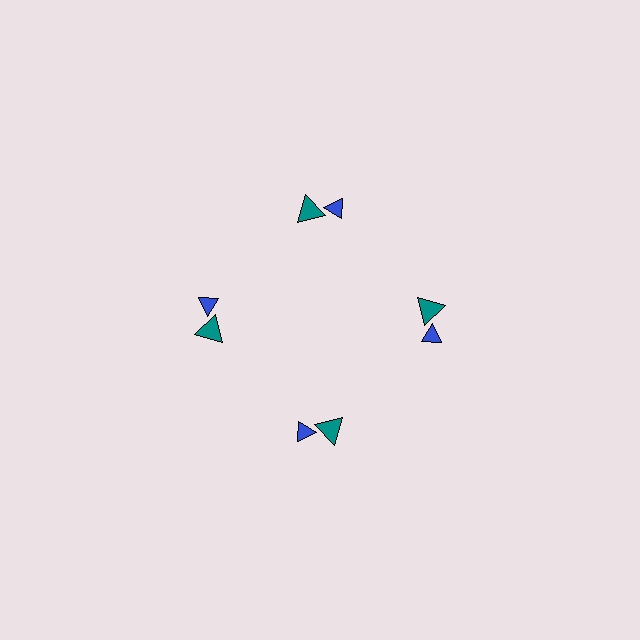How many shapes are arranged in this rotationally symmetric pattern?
There are 8 shapes, arranged in 4 groups of 2.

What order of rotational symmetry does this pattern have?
This pattern has 4-fold rotational symmetry.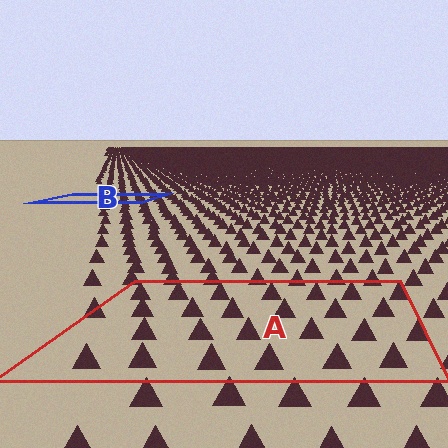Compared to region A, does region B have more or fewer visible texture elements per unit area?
Region B has more texture elements per unit area — they are packed more densely because it is farther away.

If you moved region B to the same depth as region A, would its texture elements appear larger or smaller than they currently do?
They would appear larger. At a closer depth, the same texture elements are projected at a bigger on-screen size.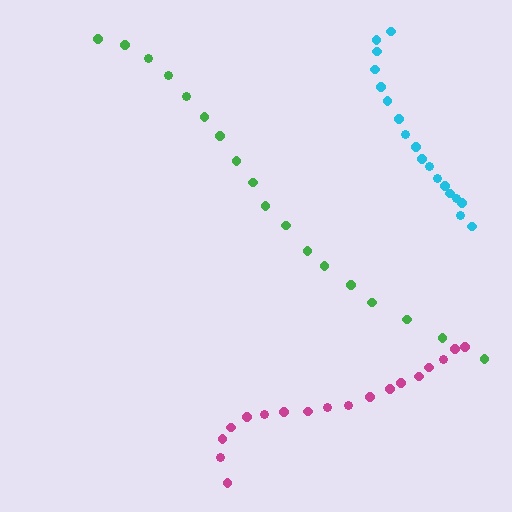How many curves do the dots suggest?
There are 3 distinct paths.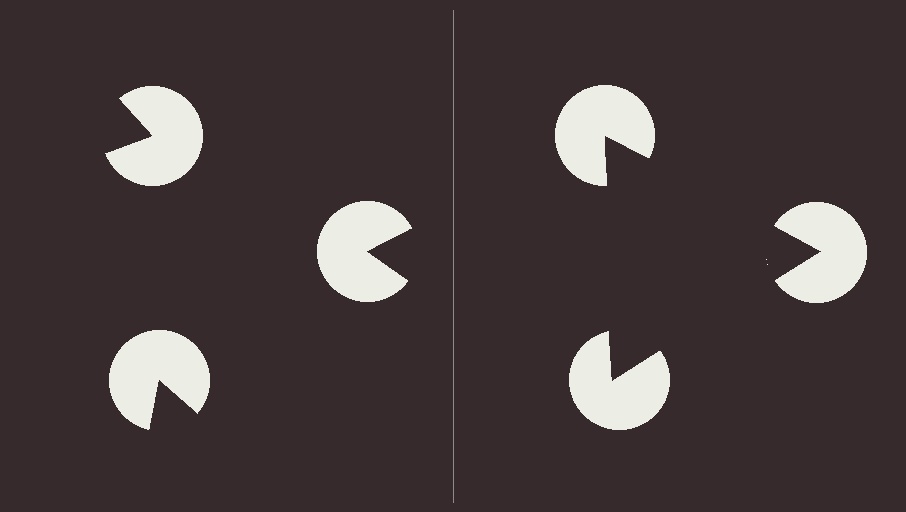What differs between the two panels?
The pac-man discs are positioned identically on both sides; only the wedge orientations differ. On the right they align to a triangle; on the left they are misaligned.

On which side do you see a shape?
An illusory triangle appears on the right side. On the left side the wedge cuts are rotated, so no coherent shape forms.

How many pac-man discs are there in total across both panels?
6 — 3 on each side.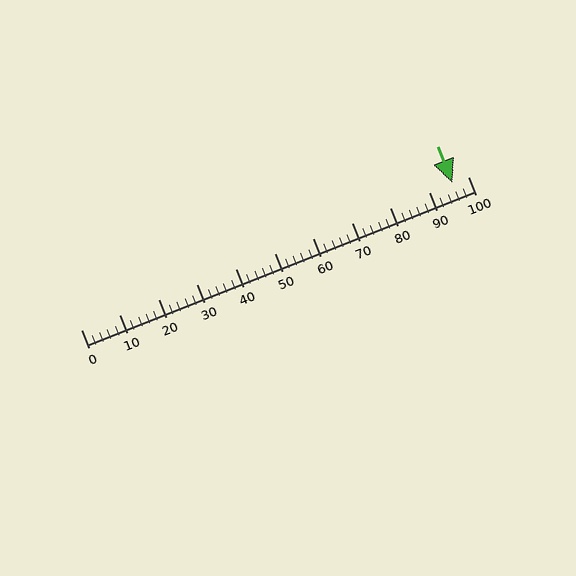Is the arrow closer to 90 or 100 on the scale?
The arrow is closer to 100.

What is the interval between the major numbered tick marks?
The major tick marks are spaced 10 units apart.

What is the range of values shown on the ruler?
The ruler shows values from 0 to 100.